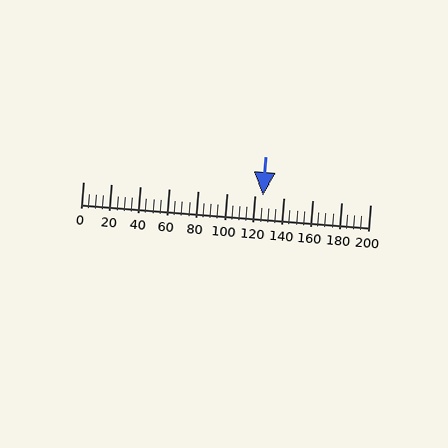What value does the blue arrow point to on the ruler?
The blue arrow points to approximately 125.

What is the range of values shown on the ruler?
The ruler shows values from 0 to 200.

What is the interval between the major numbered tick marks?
The major tick marks are spaced 20 units apart.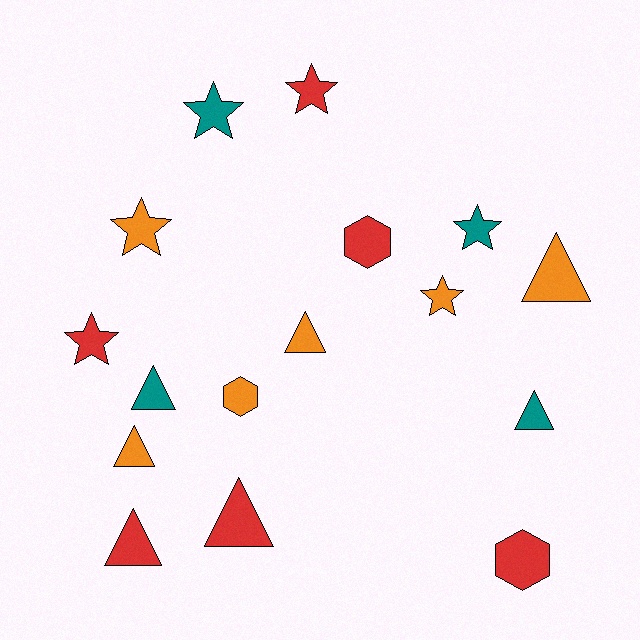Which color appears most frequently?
Red, with 6 objects.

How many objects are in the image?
There are 16 objects.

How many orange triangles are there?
There are 3 orange triangles.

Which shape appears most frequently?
Triangle, with 7 objects.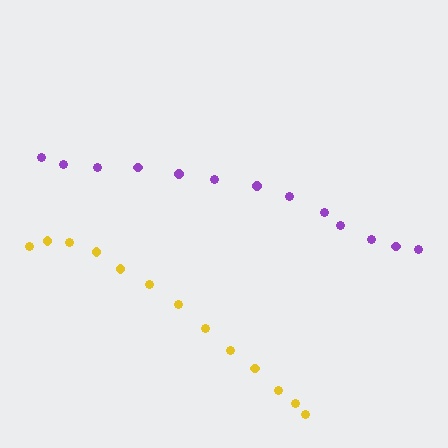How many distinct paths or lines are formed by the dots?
There are 2 distinct paths.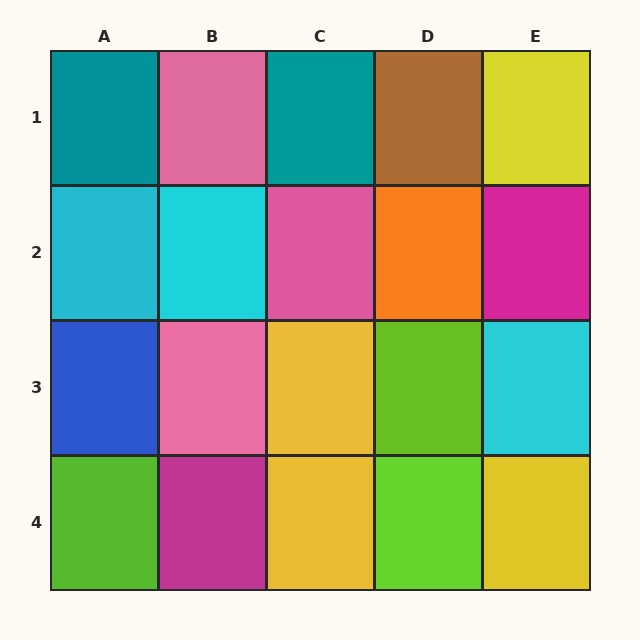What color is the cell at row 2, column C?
Pink.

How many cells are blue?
1 cell is blue.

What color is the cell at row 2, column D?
Orange.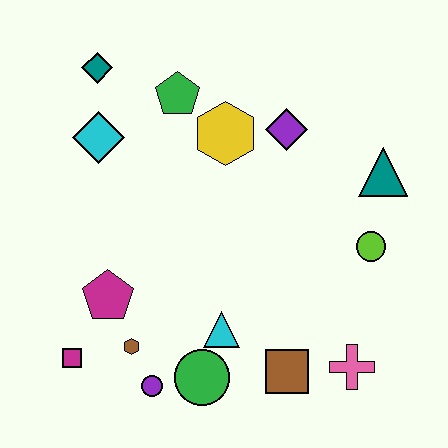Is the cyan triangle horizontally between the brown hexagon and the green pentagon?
No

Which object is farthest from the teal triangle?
The magenta square is farthest from the teal triangle.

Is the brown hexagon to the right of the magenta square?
Yes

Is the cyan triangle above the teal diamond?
No